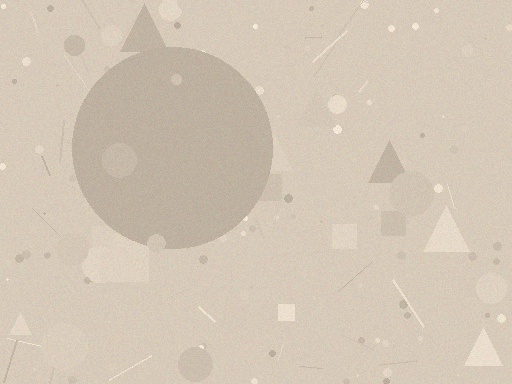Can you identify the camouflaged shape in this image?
The camouflaged shape is a circle.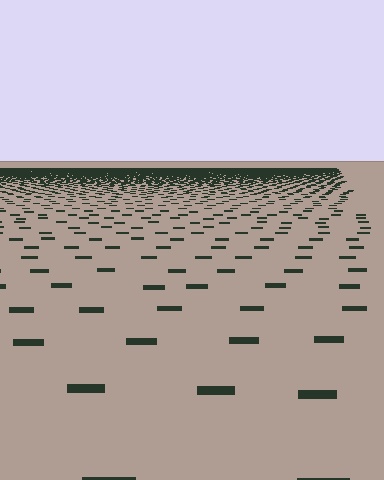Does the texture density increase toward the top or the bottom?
Density increases toward the top.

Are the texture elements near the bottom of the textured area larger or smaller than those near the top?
Larger. Near the bottom, elements are closer to the viewer and appear at a bigger on-screen size.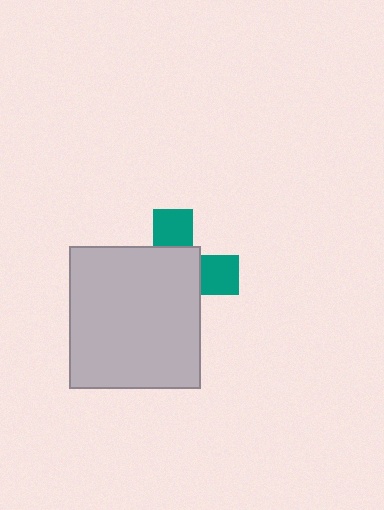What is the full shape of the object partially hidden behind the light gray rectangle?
The partially hidden object is a teal cross.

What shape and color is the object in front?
The object in front is a light gray rectangle.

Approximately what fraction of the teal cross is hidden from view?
Roughly 67% of the teal cross is hidden behind the light gray rectangle.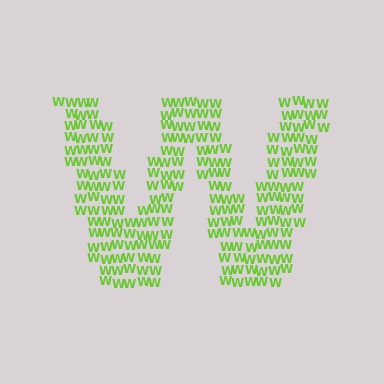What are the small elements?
The small elements are letter W's.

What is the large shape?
The large shape is the letter W.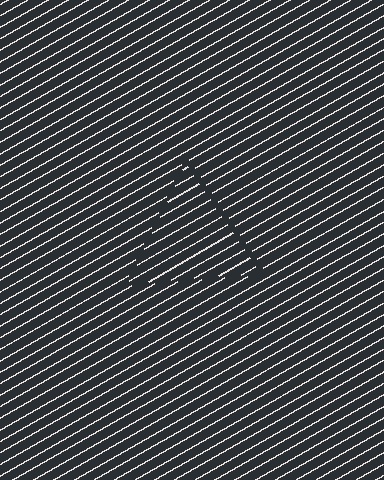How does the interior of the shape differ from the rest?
The interior of the shape contains the same grating, shifted by half a period — the contour is defined by the phase discontinuity where line-ends from the inner and outer gratings abut.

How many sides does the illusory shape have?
3 sides — the line-ends trace a triangle.